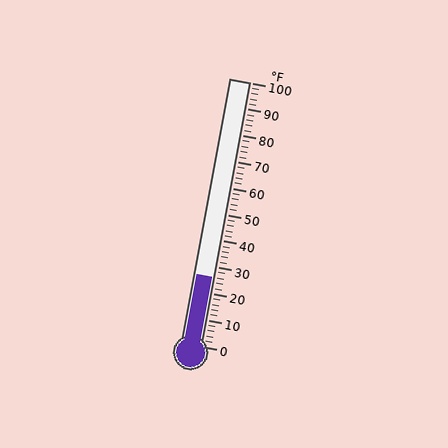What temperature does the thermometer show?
The thermometer shows approximately 26°F.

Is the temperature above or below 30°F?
The temperature is below 30°F.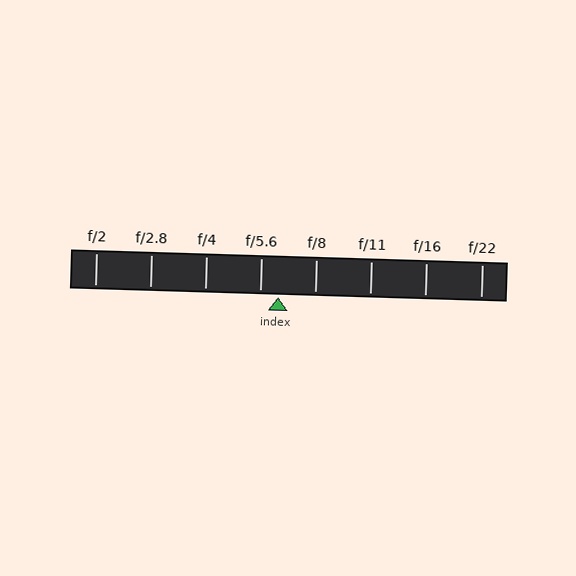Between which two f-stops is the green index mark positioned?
The index mark is between f/5.6 and f/8.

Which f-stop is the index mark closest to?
The index mark is closest to f/5.6.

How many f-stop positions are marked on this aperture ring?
There are 8 f-stop positions marked.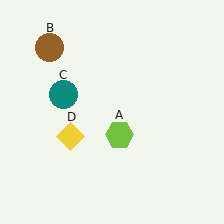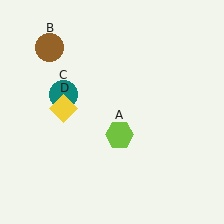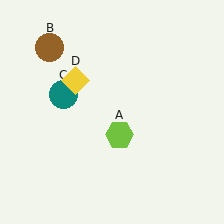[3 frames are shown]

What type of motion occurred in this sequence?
The yellow diamond (object D) rotated clockwise around the center of the scene.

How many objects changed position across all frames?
1 object changed position: yellow diamond (object D).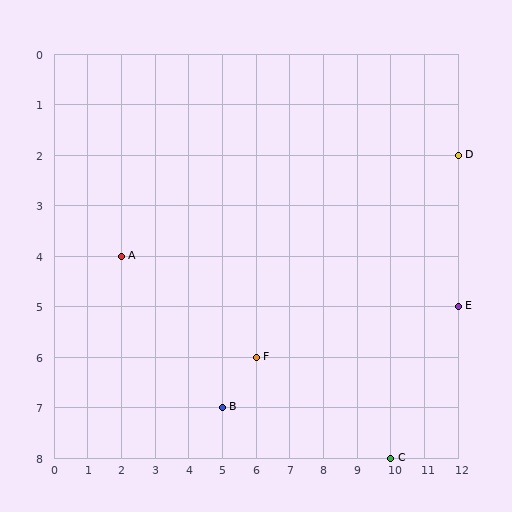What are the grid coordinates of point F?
Point F is at grid coordinates (6, 6).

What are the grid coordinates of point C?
Point C is at grid coordinates (10, 8).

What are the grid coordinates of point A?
Point A is at grid coordinates (2, 4).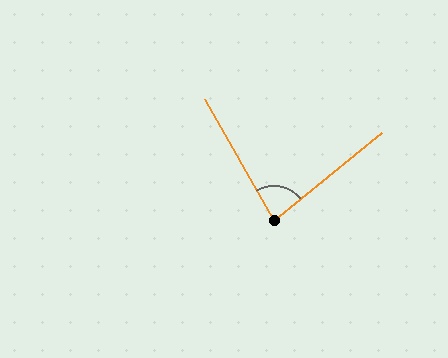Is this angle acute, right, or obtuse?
It is acute.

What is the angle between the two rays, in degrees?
Approximately 80 degrees.